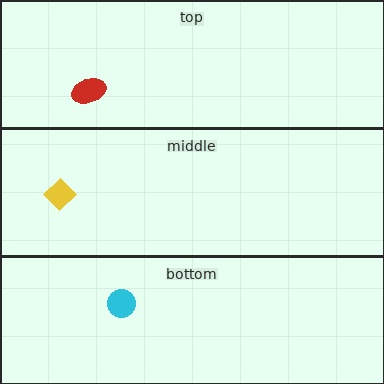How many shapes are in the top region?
1.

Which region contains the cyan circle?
The bottom region.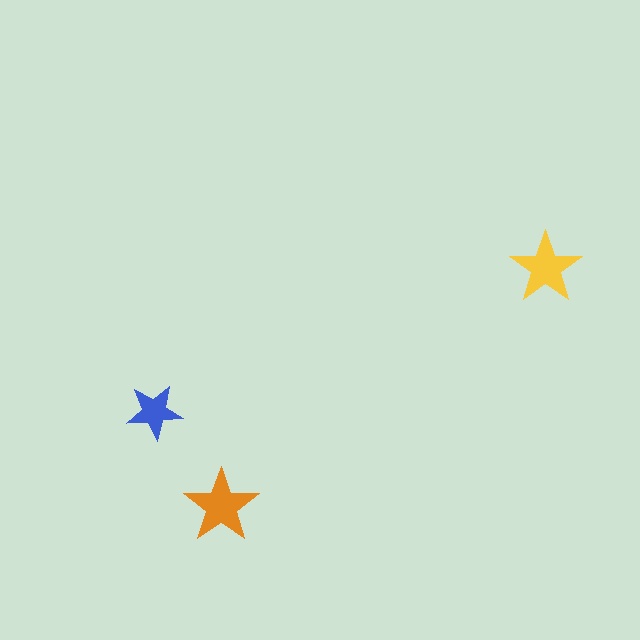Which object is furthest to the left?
The blue star is leftmost.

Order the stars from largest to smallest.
the orange one, the yellow one, the blue one.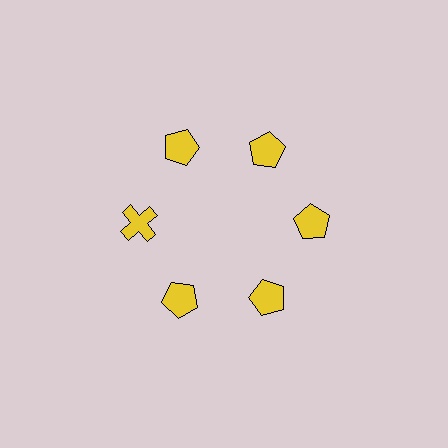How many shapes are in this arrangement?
There are 6 shapes arranged in a ring pattern.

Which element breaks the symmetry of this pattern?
The yellow cross at roughly the 9 o'clock position breaks the symmetry. All other shapes are yellow pentagons.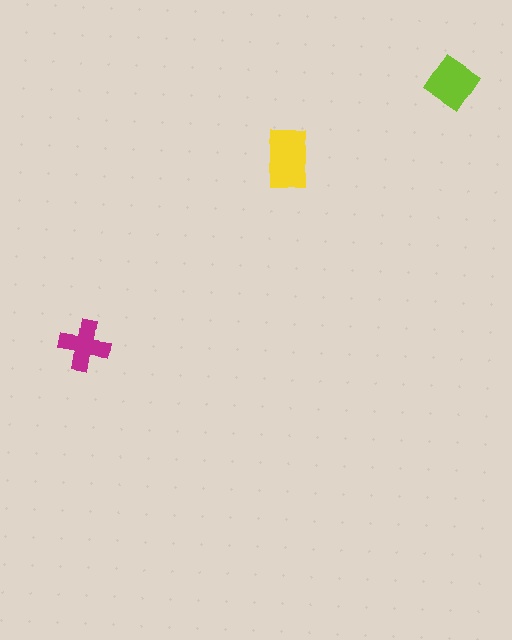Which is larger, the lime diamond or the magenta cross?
The lime diamond.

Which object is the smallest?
The magenta cross.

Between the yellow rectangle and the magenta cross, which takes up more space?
The yellow rectangle.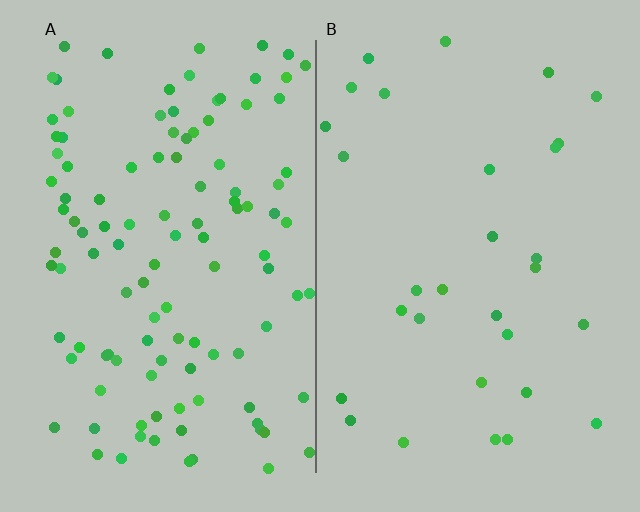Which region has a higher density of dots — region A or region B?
A (the left).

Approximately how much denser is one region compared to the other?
Approximately 3.7× — region A over region B.